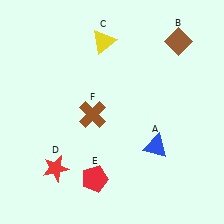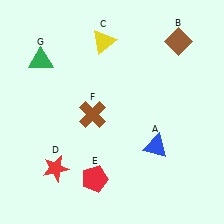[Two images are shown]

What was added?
A green triangle (G) was added in Image 2.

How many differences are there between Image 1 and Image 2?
There is 1 difference between the two images.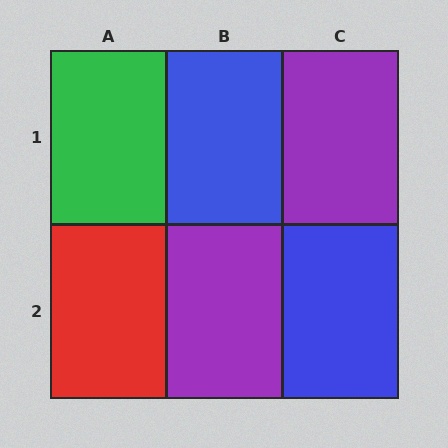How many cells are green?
1 cell is green.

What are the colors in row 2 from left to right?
Red, purple, blue.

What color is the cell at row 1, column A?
Green.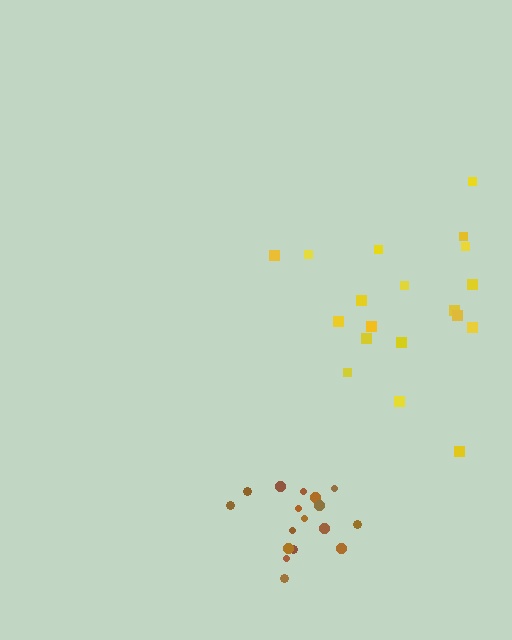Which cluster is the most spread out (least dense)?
Yellow.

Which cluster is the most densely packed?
Brown.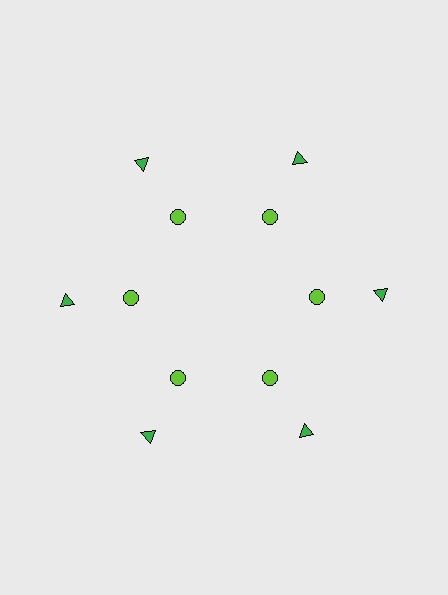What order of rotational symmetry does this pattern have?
This pattern has 6-fold rotational symmetry.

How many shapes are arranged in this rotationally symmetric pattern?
There are 12 shapes, arranged in 6 groups of 2.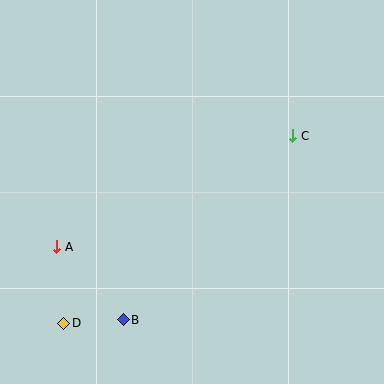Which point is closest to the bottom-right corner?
Point C is closest to the bottom-right corner.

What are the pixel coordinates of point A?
Point A is at (57, 247).